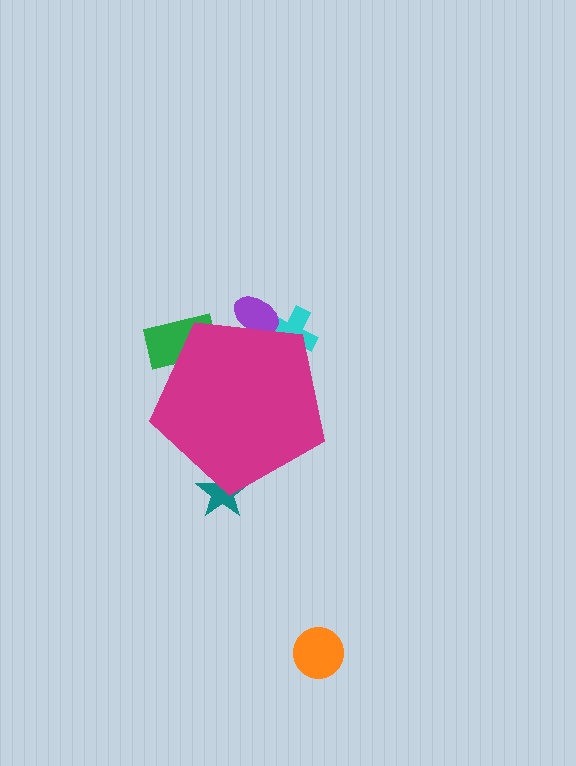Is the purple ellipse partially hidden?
Yes, the purple ellipse is partially hidden behind the magenta pentagon.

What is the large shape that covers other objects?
A magenta pentagon.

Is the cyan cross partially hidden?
Yes, the cyan cross is partially hidden behind the magenta pentagon.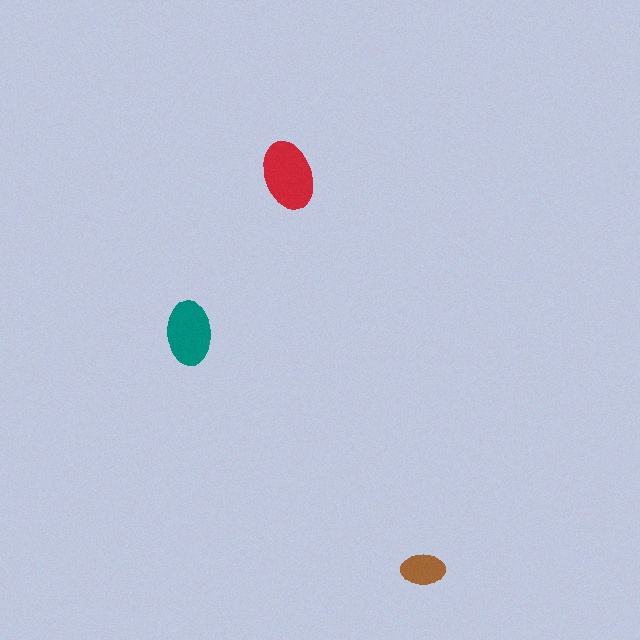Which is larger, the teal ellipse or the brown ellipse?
The teal one.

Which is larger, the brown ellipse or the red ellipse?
The red one.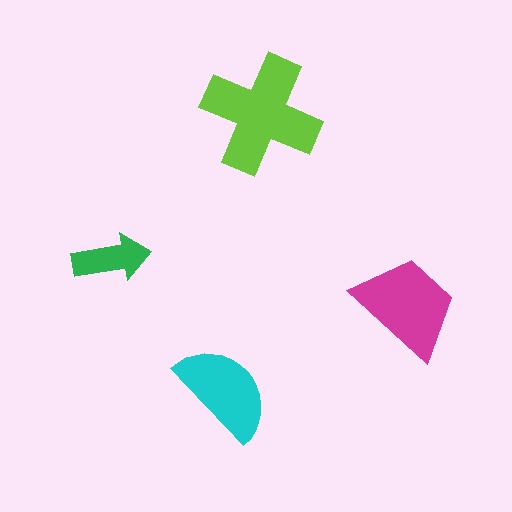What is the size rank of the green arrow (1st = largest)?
4th.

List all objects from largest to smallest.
The lime cross, the magenta trapezoid, the cyan semicircle, the green arrow.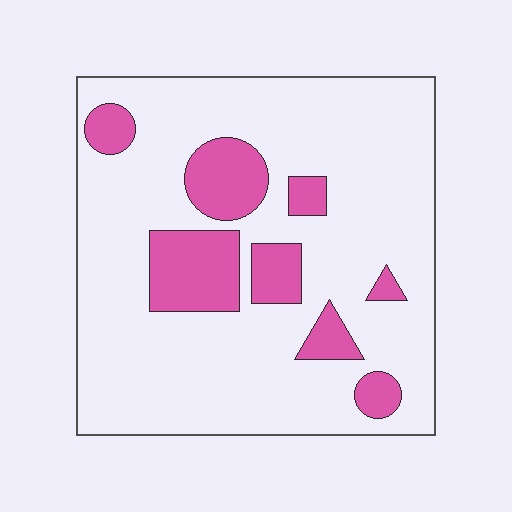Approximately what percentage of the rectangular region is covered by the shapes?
Approximately 20%.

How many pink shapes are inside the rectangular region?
8.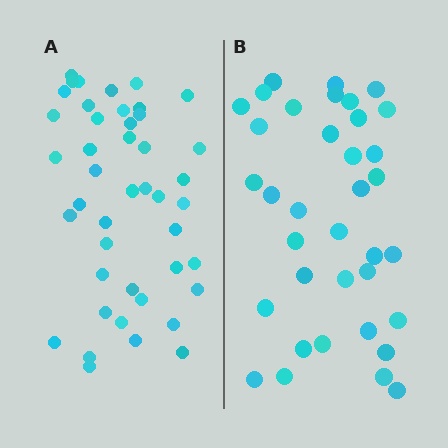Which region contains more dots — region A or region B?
Region A (the left region) has more dots.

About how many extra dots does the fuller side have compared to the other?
Region A has roughly 8 or so more dots than region B.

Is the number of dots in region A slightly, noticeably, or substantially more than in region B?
Region A has only slightly more — the two regions are fairly close. The ratio is roughly 1.2 to 1.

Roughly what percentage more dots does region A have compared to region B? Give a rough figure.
About 20% more.